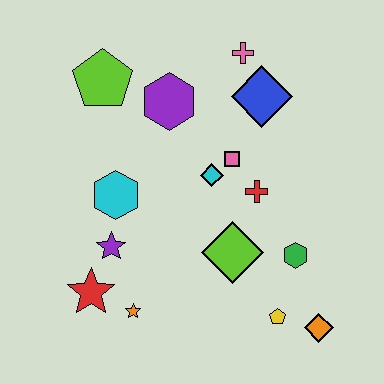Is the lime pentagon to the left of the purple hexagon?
Yes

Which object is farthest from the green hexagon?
The lime pentagon is farthest from the green hexagon.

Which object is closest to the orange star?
The red star is closest to the orange star.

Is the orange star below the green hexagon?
Yes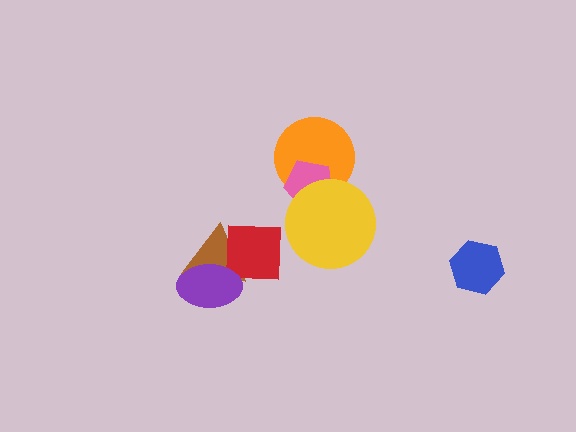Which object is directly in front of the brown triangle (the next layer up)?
The red square is directly in front of the brown triangle.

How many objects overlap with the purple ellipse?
2 objects overlap with the purple ellipse.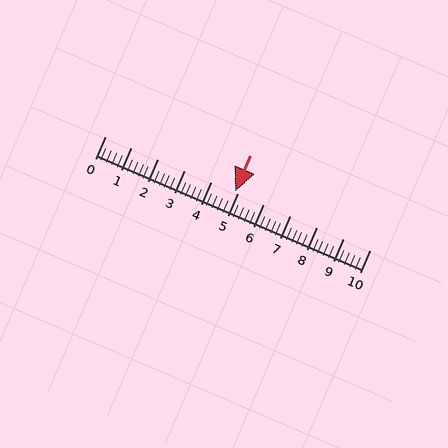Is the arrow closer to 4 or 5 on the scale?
The arrow is closer to 5.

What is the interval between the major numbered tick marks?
The major tick marks are spaced 1 units apart.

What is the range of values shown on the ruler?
The ruler shows values from 0 to 10.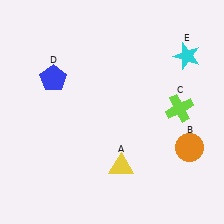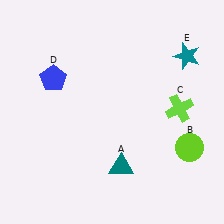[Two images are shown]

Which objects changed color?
A changed from yellow to teal. B changed from orange to lime. E changed from cyan to teal.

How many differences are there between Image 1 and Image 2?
There are 3 differences between the two images.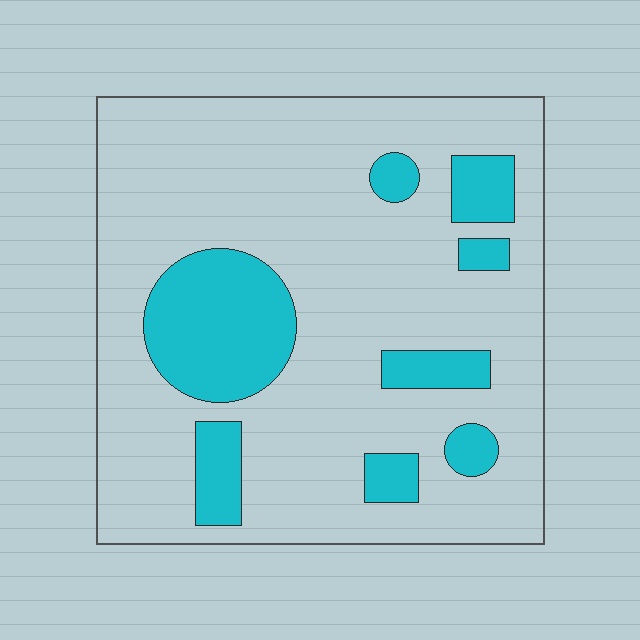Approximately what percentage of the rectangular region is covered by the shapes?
Approximately 20%.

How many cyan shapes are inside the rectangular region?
8.